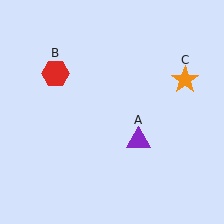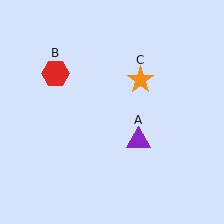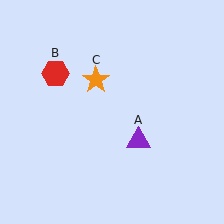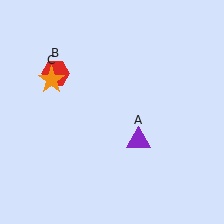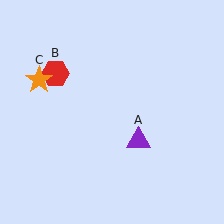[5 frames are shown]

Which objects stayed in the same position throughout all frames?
Purple triangle (object A) and red hexagon (object B) remained stationary.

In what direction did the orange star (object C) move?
The orange star (object C) moved left.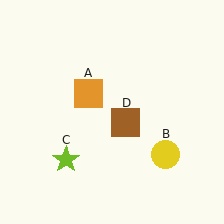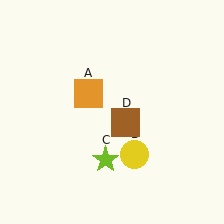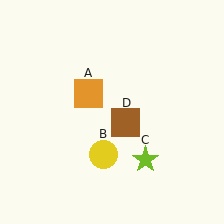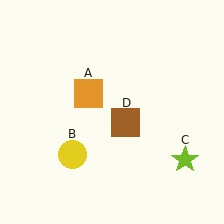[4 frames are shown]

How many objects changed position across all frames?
2 objects changed position: yellow circle (object B), lime star (object C).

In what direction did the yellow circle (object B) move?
The yellow circle (object B) moved left.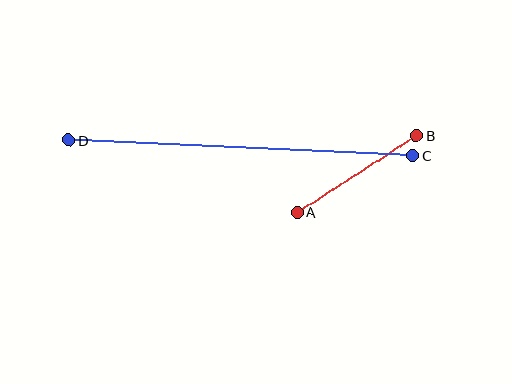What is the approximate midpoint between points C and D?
The midpoint is at approximately (241, 148) pixels.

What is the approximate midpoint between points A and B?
The midpoint is at approximately (357, 174) pixels.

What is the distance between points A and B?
The distance is approximately 142 pixels.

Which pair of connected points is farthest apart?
Points C and D are farthest apart.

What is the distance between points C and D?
The distance is approximately 344 pixels.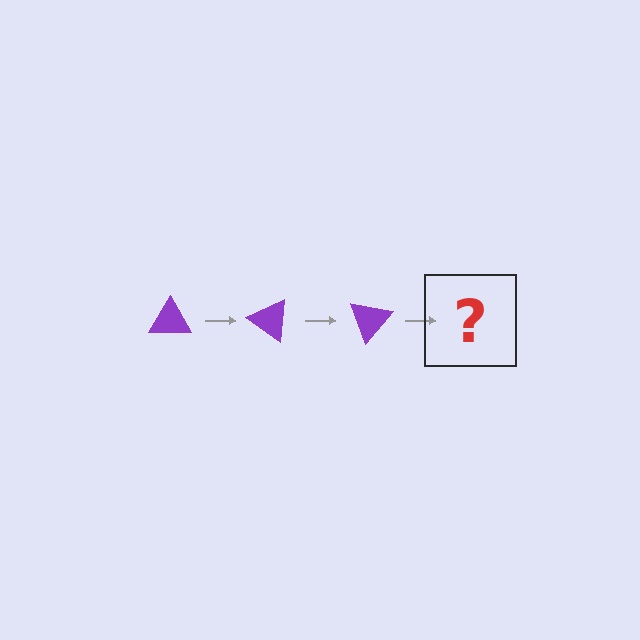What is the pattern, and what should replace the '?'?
The pattern is that the triangle rotates 35 degrees each step. The '?' should be a purple triangle rotated 105 degrees.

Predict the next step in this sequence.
The next step is a purple triangle rotated 105 degrees.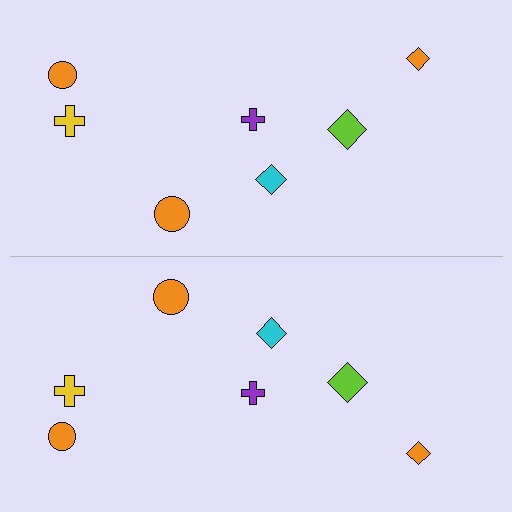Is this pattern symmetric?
Yes, this pattern has bilateral (reflection) symmetry.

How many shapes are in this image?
There are 14 shapes in this image.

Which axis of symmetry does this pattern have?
The pattern has a horizontal axis of symmetry running through the center of the image.